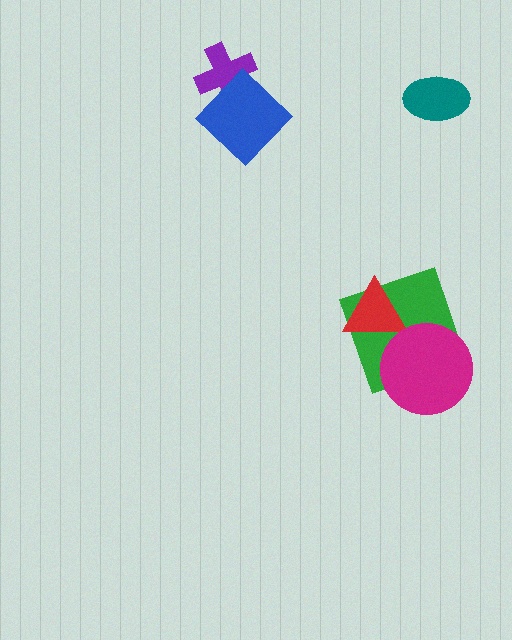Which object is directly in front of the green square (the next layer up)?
The red triangle is directly in front of the green square.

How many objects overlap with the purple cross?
1 object overlaps with the purple cross.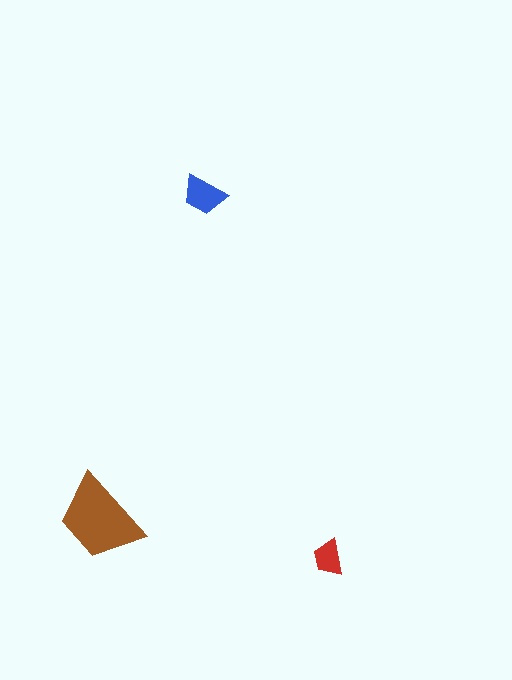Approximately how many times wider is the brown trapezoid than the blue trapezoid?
About 2 times wider.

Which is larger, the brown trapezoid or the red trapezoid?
The brown one.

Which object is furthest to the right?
The red trapezoid is rightmost.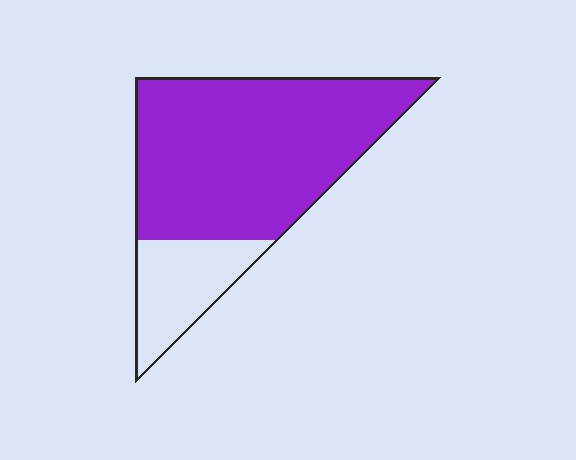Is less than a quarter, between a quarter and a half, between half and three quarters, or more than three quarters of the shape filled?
More than three quarters.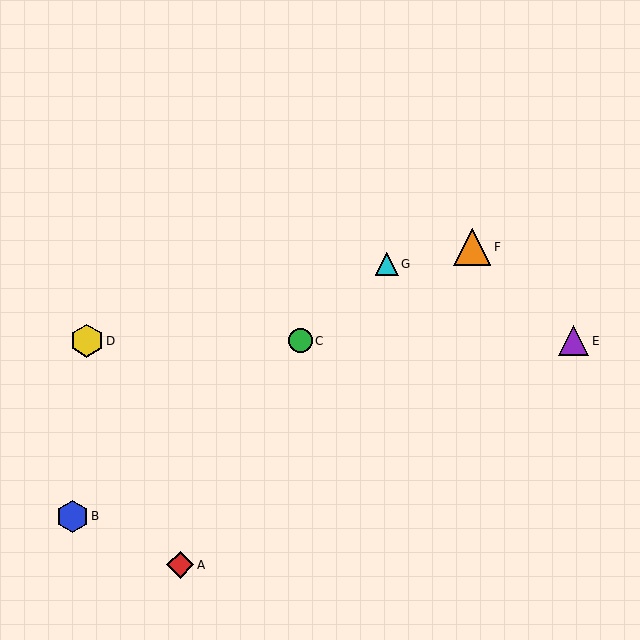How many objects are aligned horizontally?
3 objects (C, D, E) are aligned horizontally.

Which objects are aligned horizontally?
Objects C, D, E are aligned horizontally.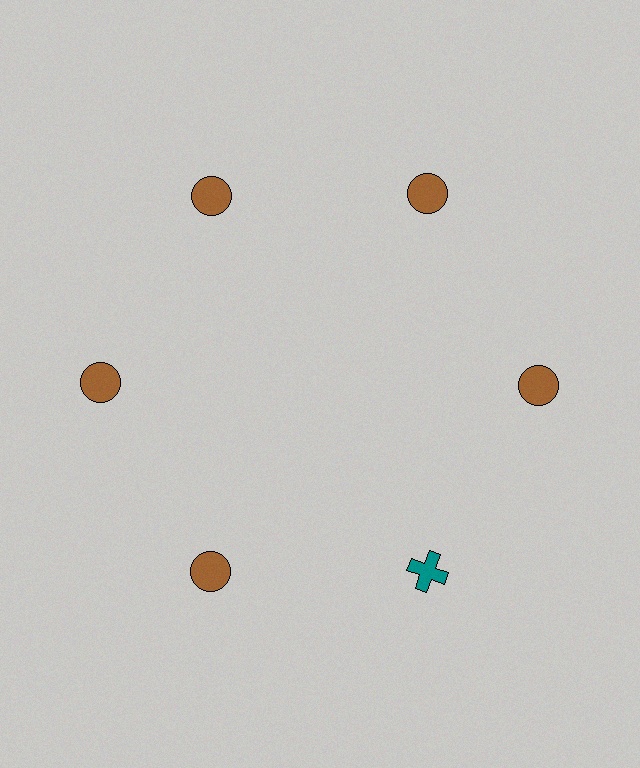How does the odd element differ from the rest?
It differs in both color (teal instead of brown) and shape (cross instead of circle).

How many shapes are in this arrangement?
There are 6 shapes arranged in a ring pattern.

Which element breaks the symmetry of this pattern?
The teal cross at roughly the 5 o'clock position breaks the symmetry. All other shapes are brown circles.